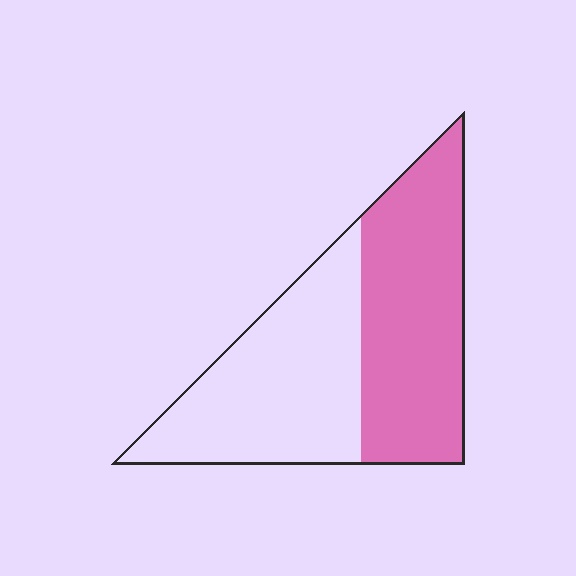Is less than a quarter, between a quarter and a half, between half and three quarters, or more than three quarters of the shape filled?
Between half and three quarters.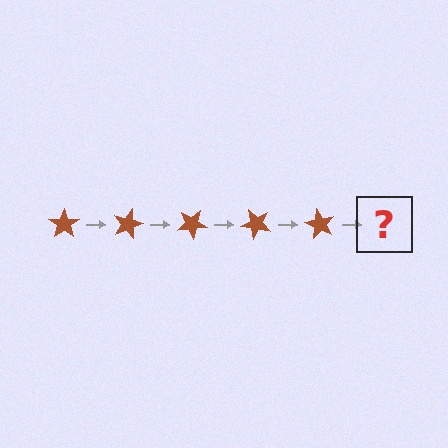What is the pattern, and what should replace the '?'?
The pattern is that the star rotates 15 degrees each step. The '?' should be a brown star rotated 75 degrees.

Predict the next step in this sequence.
The next step is a brown star rotated 75 degrees.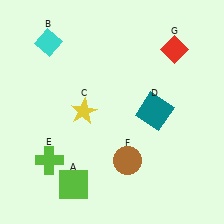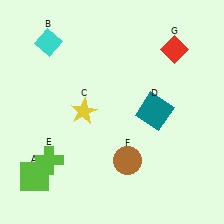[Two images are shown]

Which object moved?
The lime square (A) moved left.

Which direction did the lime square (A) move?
The lime square (A) moved left.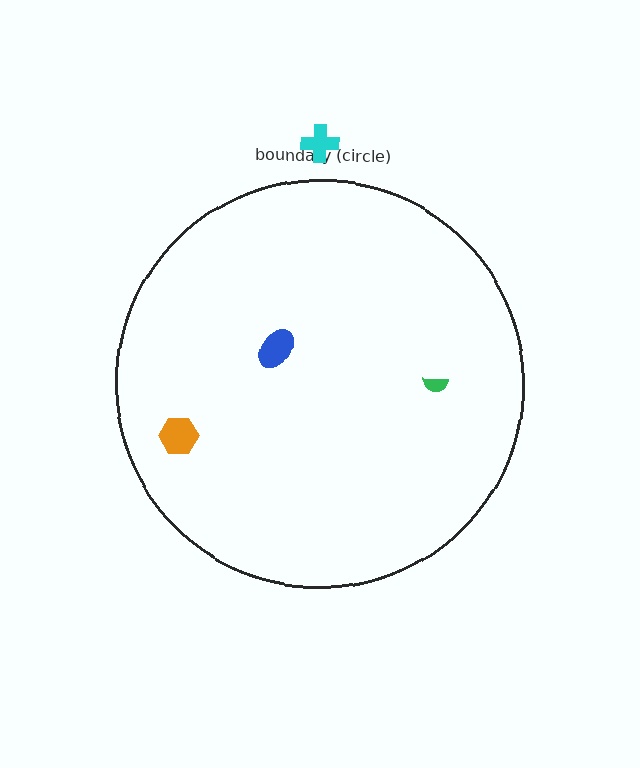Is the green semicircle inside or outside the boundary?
Inside.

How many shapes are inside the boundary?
3 inside, 1 outside.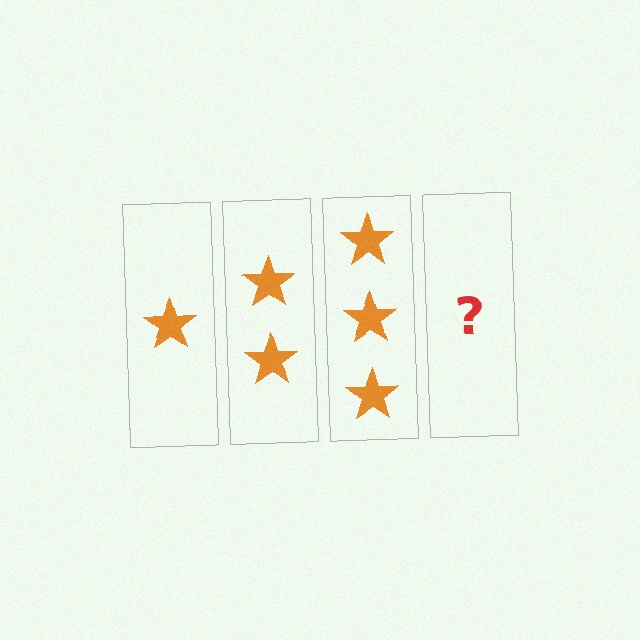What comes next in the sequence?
The next element should be 4 stars.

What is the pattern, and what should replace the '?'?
The pattern is that each step adds one more star. The '?' should be 4 stars.